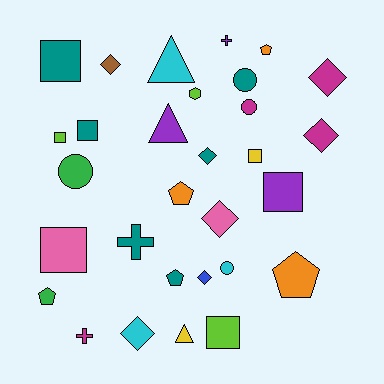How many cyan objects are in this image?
There are 3 cyan objects.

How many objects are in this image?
There are 30 objects.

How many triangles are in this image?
There are 3 triangles.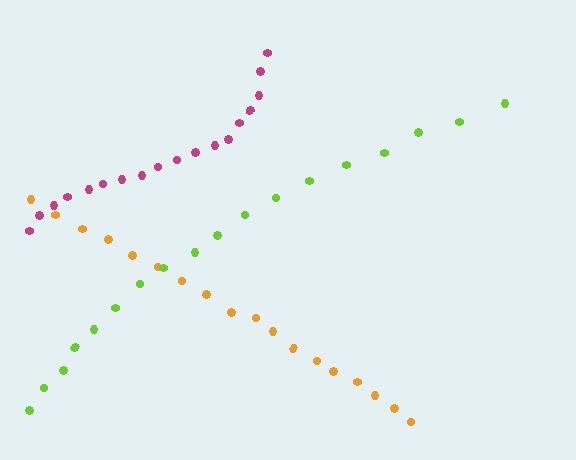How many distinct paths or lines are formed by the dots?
There are 3 distinct paths.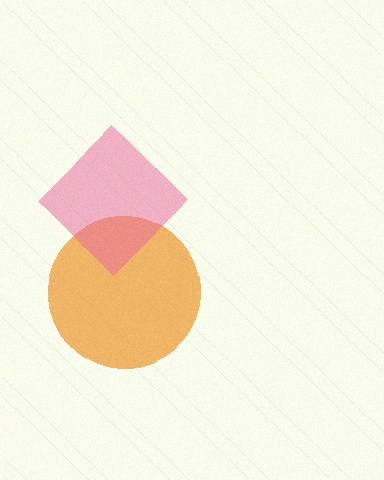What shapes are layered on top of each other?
The layered shapes are: an orange circle, a pink diamond.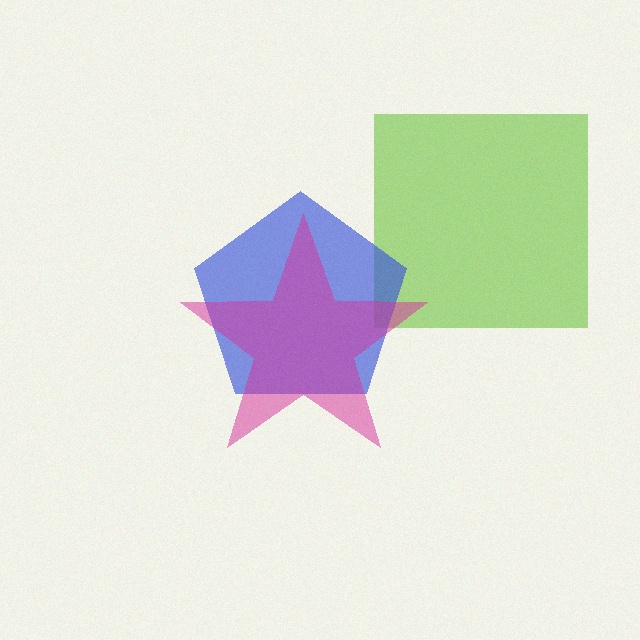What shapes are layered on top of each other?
The layered shapes are: a lime square, a blue pentagon, a magenta star.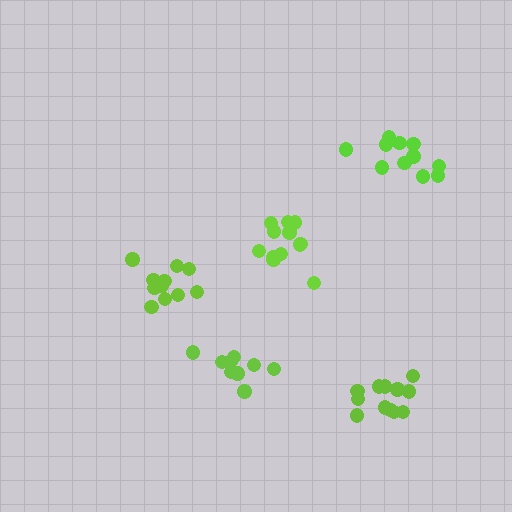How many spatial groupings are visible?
There are 5 spatial groupings.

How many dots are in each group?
Group 1: 11 dots, Group 2: 11 dots, Group 3: 12 dots, Group 4: 9 dots, Group 5: 12 dots (55 total).